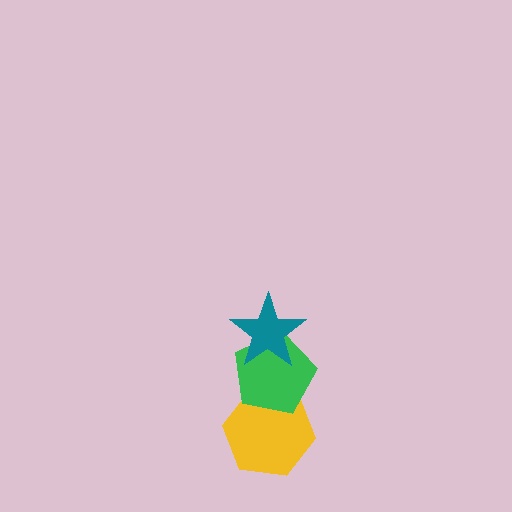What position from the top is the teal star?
The teal star is 1st from the top.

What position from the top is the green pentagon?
The green pentagon is 2nd from the top.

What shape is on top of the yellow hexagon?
The green pentagon is on top of the yellow hexagon.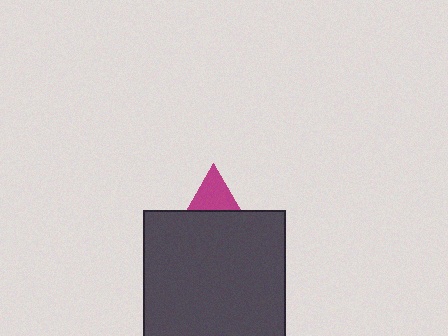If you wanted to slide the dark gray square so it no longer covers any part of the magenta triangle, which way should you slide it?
Slide it down — that is the most direct way to separate the two shapes.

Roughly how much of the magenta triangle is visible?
A small part of it is visible (roughly 32%).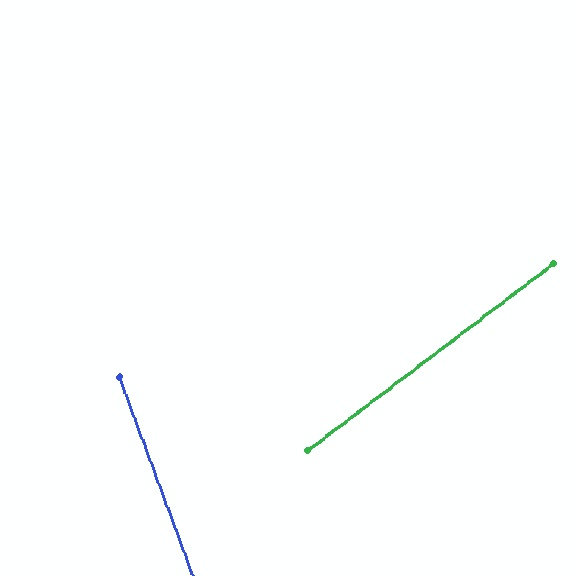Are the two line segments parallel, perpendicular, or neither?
Neither parallel nor perpendicular — they differ by about 73°.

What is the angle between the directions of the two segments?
Approximately 73 degrees.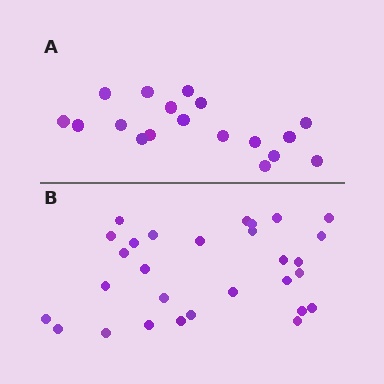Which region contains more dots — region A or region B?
Region B (the bottom region) has more dots.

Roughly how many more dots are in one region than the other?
Region B has roughly 12 or so more dots than region A.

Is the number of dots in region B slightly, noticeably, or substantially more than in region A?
Region B has substantially more. The ratio is roughly 1.6 to 1.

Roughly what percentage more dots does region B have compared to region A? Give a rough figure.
About 60% more.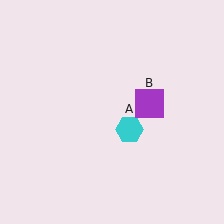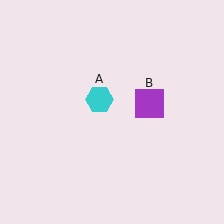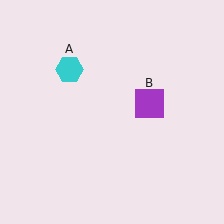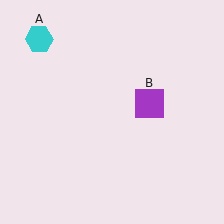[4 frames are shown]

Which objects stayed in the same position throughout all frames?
Purple square (object B) remained stationary.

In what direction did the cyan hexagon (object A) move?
The cyan hexagon (object A) moved up and to the left.